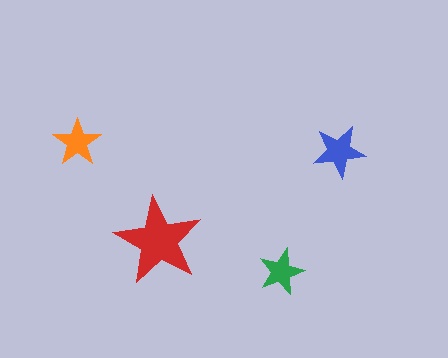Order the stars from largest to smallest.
the red one, the blue one, the orange one, the green one.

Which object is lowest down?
The green star is bottommost.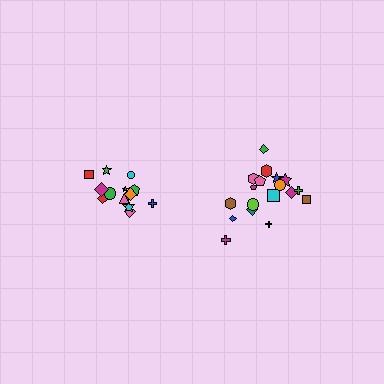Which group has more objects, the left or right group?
The right group.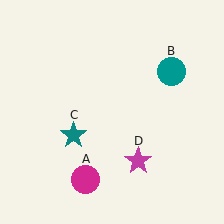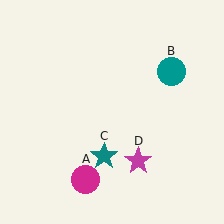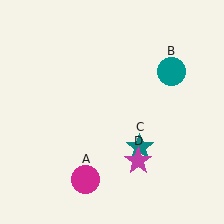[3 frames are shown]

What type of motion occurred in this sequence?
The teal star (object C) rotated counterclockwise around the center of the scene.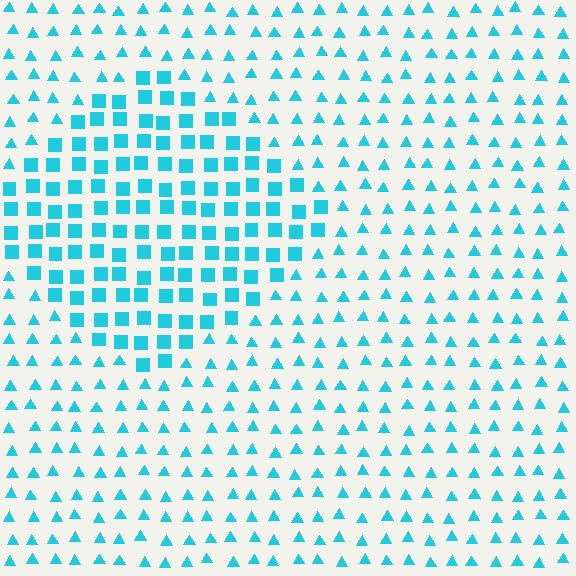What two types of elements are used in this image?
The image uses squares inside the diamond region and triangles outside it.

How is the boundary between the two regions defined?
The boundary is defined by a change in element shape: squares inside vs. triangles outside. All elements share the same color and spacing.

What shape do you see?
I see a diamond.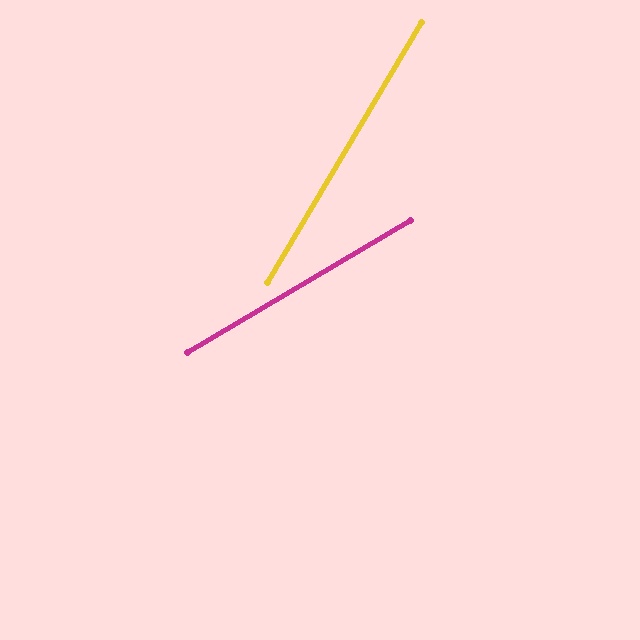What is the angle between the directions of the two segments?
Approximately 29 degrees.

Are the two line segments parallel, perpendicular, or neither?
Neither parallel nor perpendicular — they differ by about 29°.